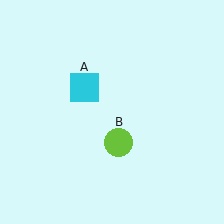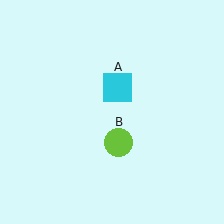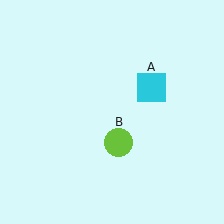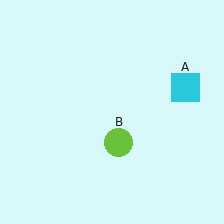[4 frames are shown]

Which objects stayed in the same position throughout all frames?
Lime circle (object B) remained stationary.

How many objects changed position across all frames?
1 object changed position: cyan square (object A).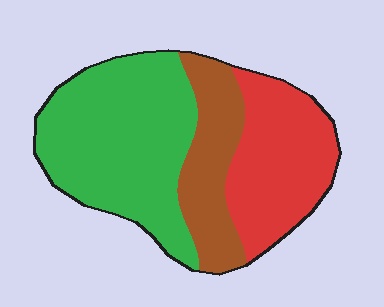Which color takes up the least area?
Brown, at roughly 20%.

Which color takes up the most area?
Green, at roughly 50%.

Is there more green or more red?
Green.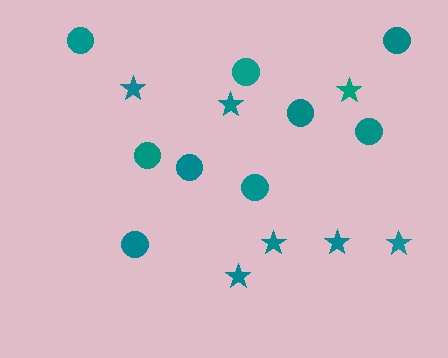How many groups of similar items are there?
There are 2 groups: one group of stars (7) and one group of circles (9).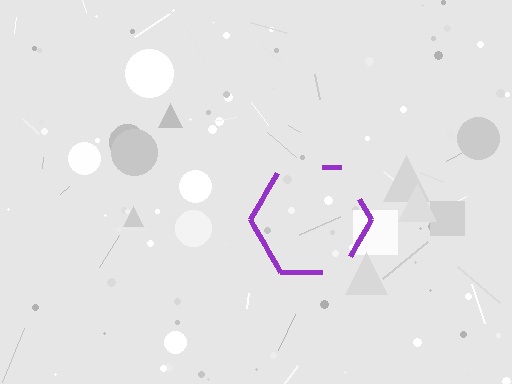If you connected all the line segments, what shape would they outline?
They would outline a hexagon.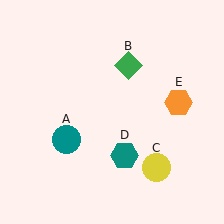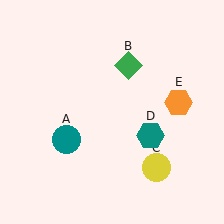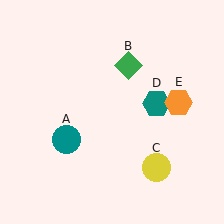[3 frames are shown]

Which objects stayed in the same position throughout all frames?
Teal circle (object A) and green diamond (object B) and yellow circle (object C) and orange hexagon (object E) remained stationary.